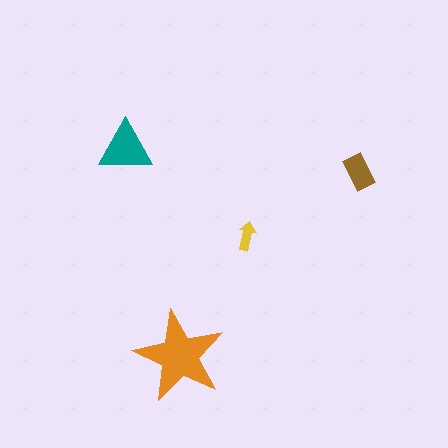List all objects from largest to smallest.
The orange star, the teal triangle, the brown rectangle, the yellow arrow.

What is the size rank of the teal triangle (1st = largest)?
2nd.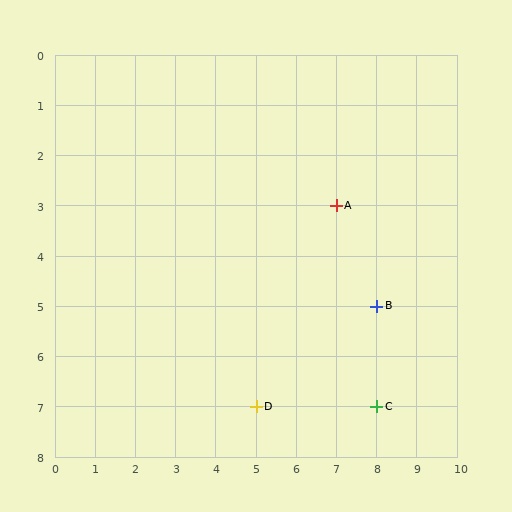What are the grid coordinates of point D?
Point D is at grid coordinates (5, 7).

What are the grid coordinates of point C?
Point C is at grid coordinates (8, 7).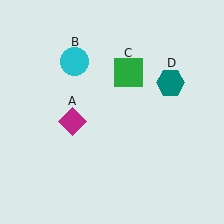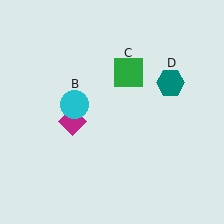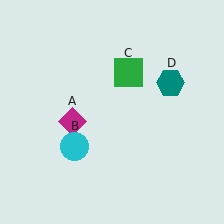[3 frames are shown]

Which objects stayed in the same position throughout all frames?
Magenta diamond (object A) and green square (object C) and teal hexagon (object D) remained stationary.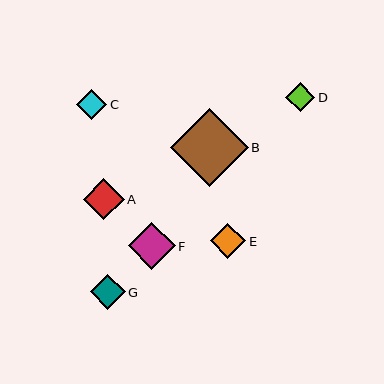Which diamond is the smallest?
Diamond D is the smallest with a size of approximately 29 pixels.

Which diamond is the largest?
Diamond B is the largest with a size of approximately 78 pixels.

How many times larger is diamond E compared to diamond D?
Diamond E is approximately 1.2 times the size of diamond D.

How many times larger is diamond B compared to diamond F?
Diamond B is approximately 1.7 times the size of diamond F.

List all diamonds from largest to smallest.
From largest to smallest: B, F, A, E, G, C, D.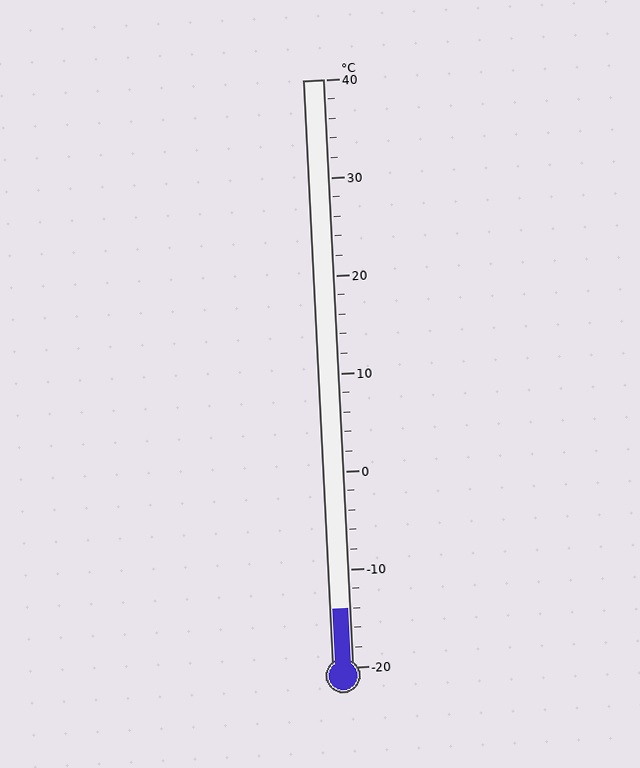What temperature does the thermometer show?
The thermometer shows approximately -14°C.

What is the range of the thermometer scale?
The thermometer scale ranges from -20°C to 40°C.